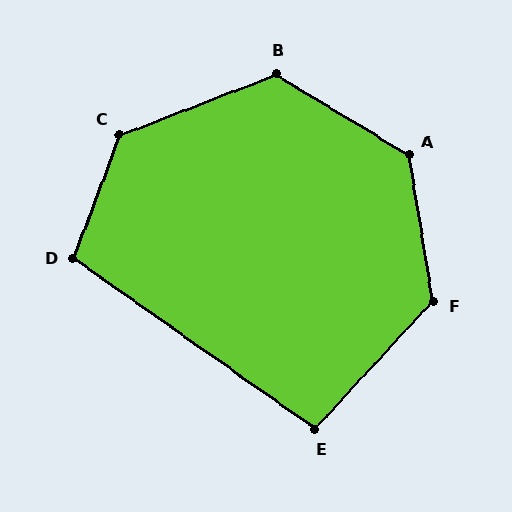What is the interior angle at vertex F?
Approximately 128 degrees (obtuse).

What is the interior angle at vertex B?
Approximately 127 degrees (obtuse).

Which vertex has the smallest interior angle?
E, at approximately 98 degrees.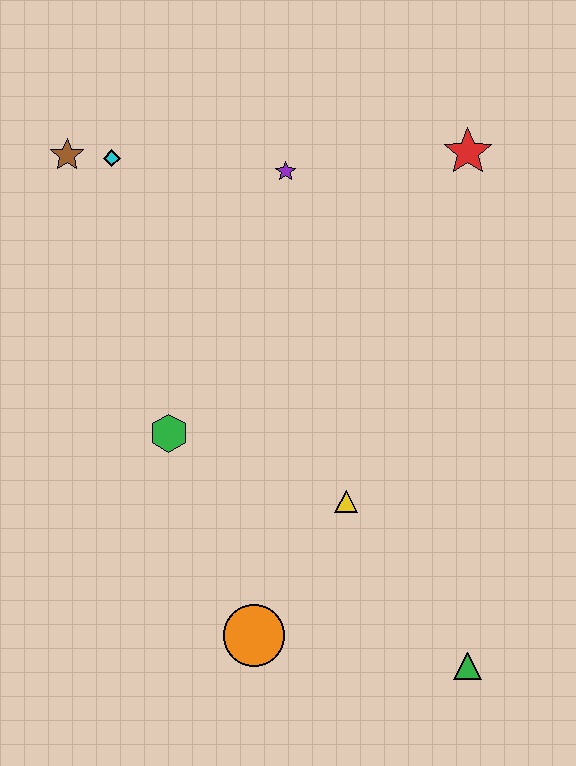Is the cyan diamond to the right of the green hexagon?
No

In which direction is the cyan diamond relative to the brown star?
The cyan diamond is to the right of the brown star.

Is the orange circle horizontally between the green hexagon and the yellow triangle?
Yes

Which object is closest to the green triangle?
The yellow triangle is closest to the green triangle.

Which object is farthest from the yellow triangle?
The brown star is farthest from the yellow triangle.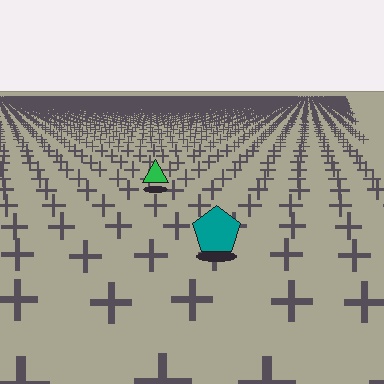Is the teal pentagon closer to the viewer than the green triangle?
Yes. The teal pentagon is closer — you can tell from the texture gradient: the ground texture is coarser near it.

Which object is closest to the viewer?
The teal pentagon is closest. The texture marks near it are larger and more spread out.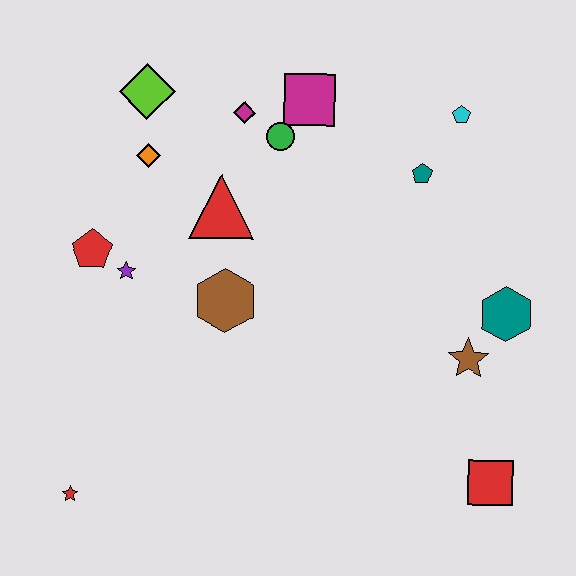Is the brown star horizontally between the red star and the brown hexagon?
No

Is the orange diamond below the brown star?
No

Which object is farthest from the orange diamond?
The red square is farthest from the orange diamond.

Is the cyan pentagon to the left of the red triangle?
No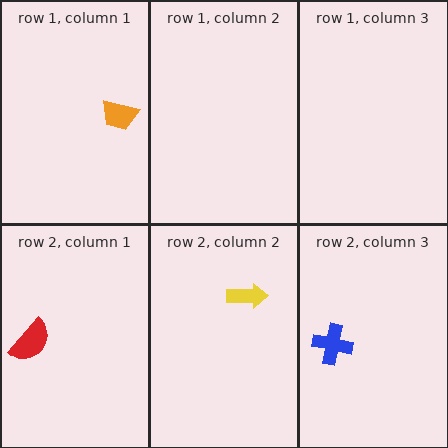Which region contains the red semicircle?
The row 2, column 1 region.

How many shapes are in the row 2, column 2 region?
1.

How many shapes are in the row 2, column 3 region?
1.